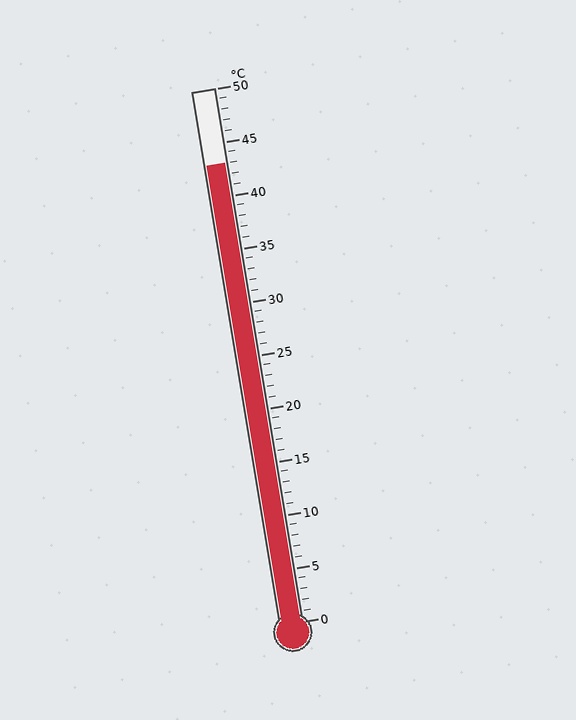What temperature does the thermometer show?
The thermometer shows approximately 43°C.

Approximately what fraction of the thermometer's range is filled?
The thermometer is filled to approximately 85% of its range.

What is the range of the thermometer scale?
The thermometer scale ranges from 0°C to 50°C.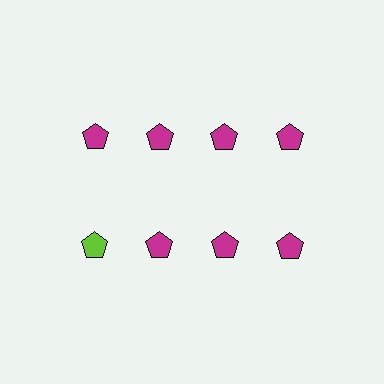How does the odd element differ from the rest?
It has a different color: lime instead of magenta.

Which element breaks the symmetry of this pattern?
The lime pentagon in the second row, leftmost column breaks the symmetry. All other shapes are magenta pentagons.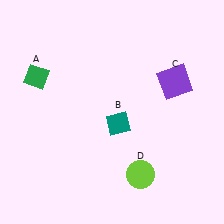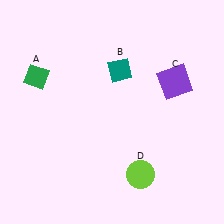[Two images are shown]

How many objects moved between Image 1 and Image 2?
1 object moved between the two images.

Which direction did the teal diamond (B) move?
The teal diamond (B) moved up.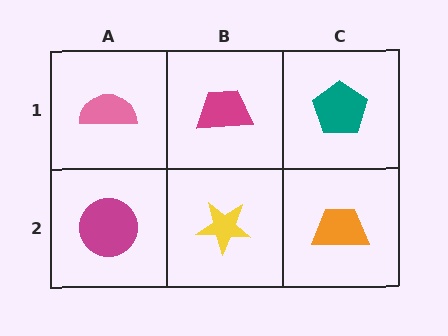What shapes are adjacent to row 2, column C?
A teal pentagon (row 1, column C), a yellow star (row 2, column B).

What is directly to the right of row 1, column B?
A teal pentagon.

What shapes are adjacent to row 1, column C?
An orange trapezoid (row 2, column C), a magenta trapezoid (row 1, column B).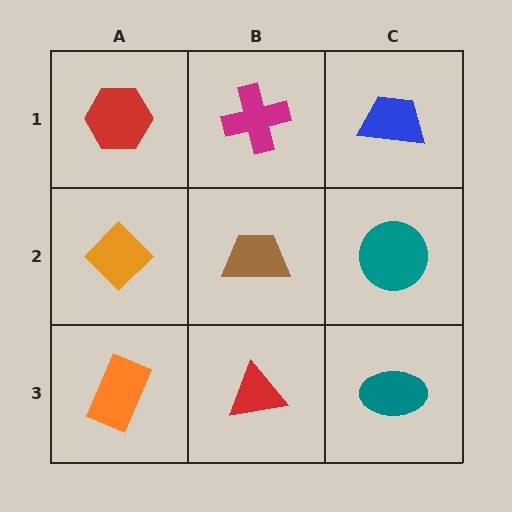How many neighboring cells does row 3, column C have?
2.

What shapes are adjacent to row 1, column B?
A brown trapezoid (row 2, column B), a red hexagon (row 1, column A), a blue trapezoid (row 1, column C).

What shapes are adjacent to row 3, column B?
A brown trapezoid (row 2, column B), an orange rectangle (row 3, column A), a teal ellipse (row 3, column C).